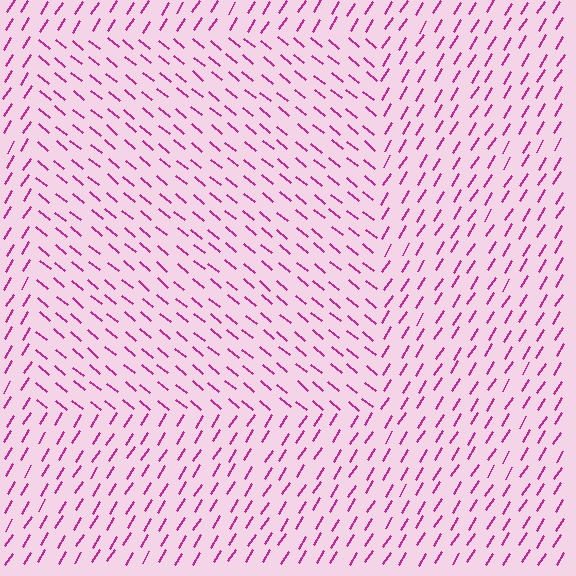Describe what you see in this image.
The image is filled with small magenta line segments. A rectangle region in the image has lines oriented differently from the surrounding lines, creating a visible texture boundary.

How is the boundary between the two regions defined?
The boundary is defined purely by a change in line orientation (approximately 82 degrees difference). All lines are the same color and thickness.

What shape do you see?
I see a rectangle.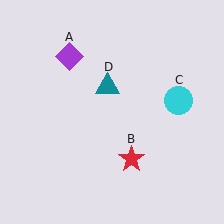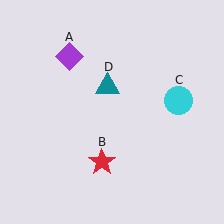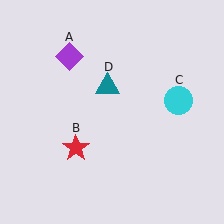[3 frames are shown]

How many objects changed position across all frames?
1 object changed position: red star (object B).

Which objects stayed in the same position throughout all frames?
Purple diamond (object A) and cyan circle (object C) and teal triangle (object D) remained stationary.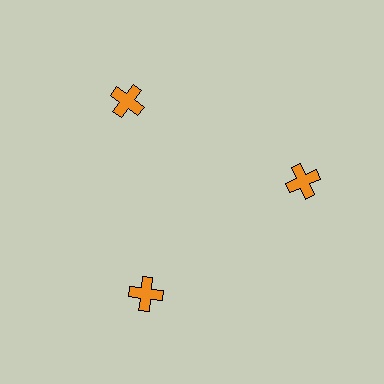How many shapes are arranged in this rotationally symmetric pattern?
There are 3 shapes, arranged in 3 groups of 1.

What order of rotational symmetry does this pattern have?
This pattern has 3-fold rotational symmetry.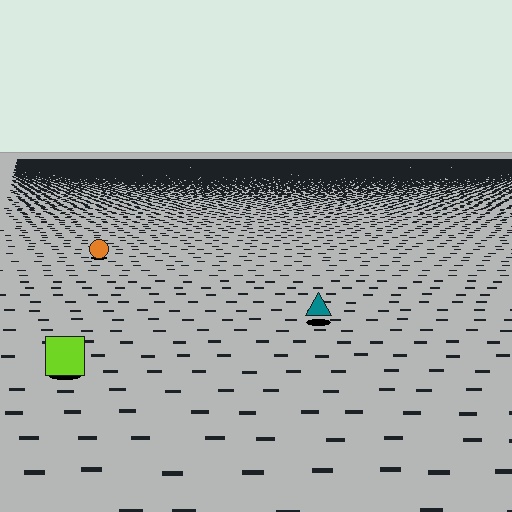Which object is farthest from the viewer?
The orange circle is farthest from the viewer. It appears smaller and the ground texture around it is denser.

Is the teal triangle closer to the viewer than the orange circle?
Yes. The teal triangle is closer — you can tell from the texture gradient: the ground texture is coarser near it.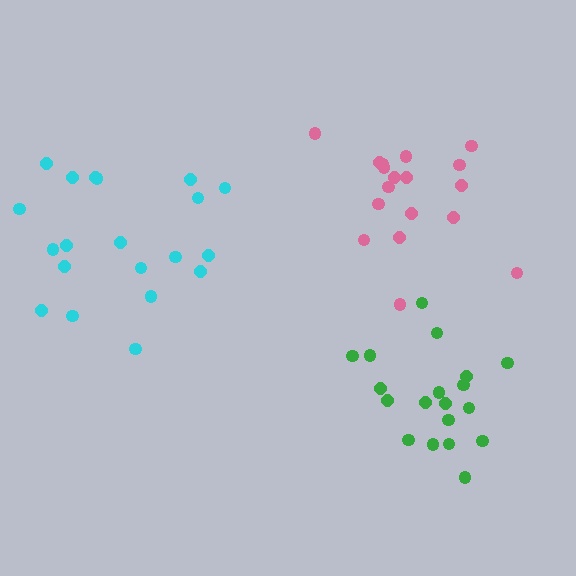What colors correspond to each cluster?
The clusters are colored: pink, cyan, green.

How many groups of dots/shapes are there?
There are 3 groups.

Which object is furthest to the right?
The green cluster is rightmost.